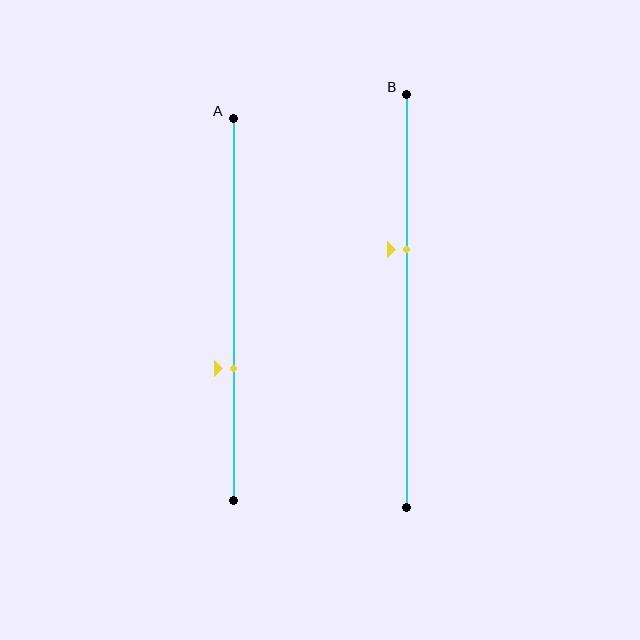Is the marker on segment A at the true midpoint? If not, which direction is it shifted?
No, the marker on segment A is shifted downward by about 16% of the segment length.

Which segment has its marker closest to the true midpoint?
Segment B has its marker closest to the true midpoint.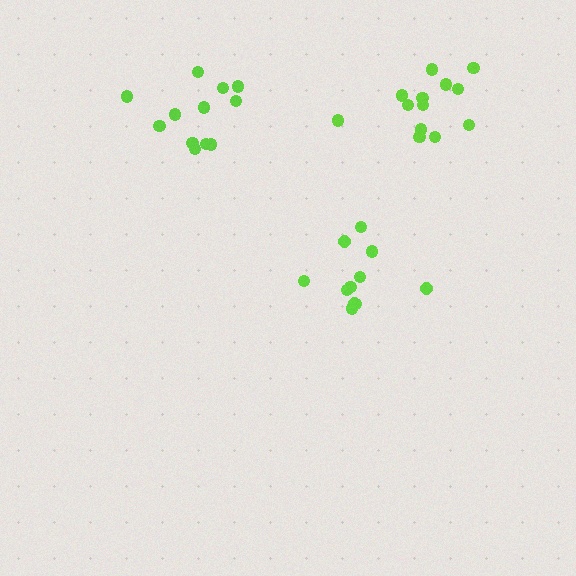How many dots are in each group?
Group 1: 12 dots, Group 2: 11 dots, Group 3: 13 dots (36 total).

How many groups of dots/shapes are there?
There are 3 groups.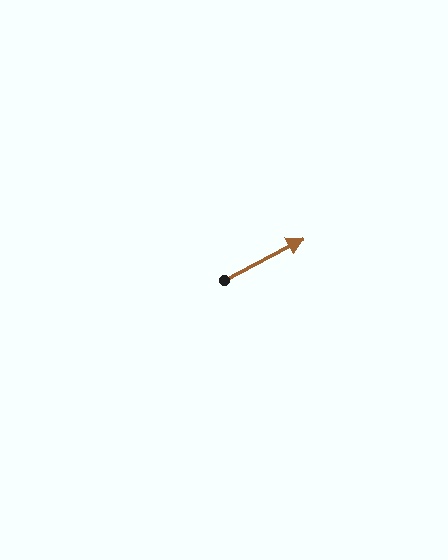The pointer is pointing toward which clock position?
Roughly 2 o'clock.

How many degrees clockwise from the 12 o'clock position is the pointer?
Approximately 62 degrees.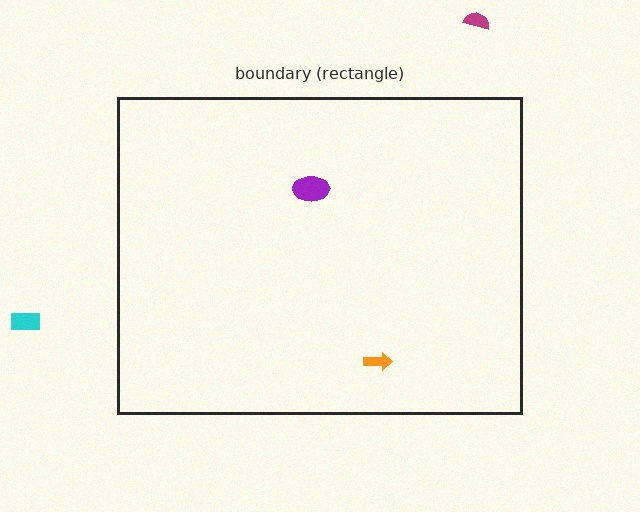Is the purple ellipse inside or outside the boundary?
Inside.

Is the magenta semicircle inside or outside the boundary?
Outside.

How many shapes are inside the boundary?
2 inside, 2 outside.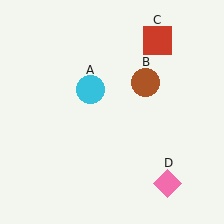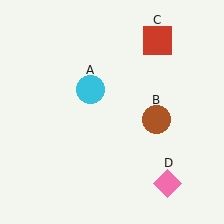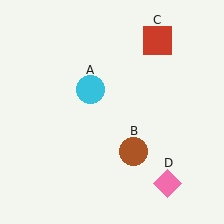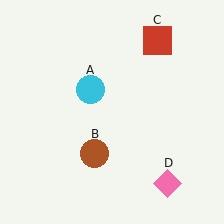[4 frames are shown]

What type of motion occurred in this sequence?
The brown circle (object B) rotated clockwise around the center of the scene.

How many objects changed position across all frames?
1 object changed position: brown circle (object B).